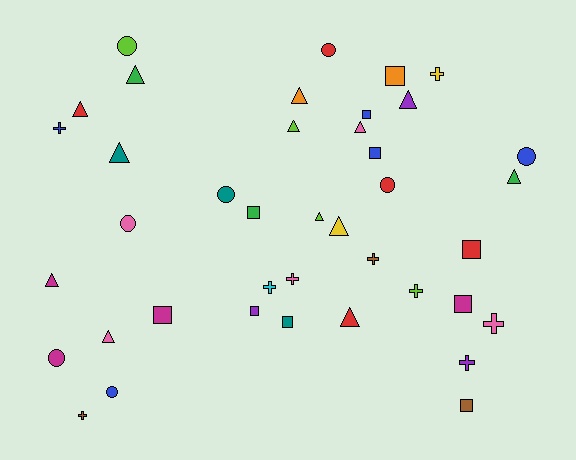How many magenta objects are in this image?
There are 4 magenta objects.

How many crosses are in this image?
There are 9 crosses.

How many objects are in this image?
There are 40 objects.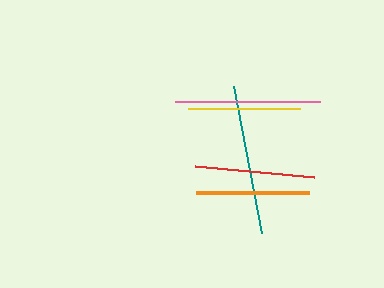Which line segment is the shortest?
The yellow line is the shortest at approximately 112 pixels.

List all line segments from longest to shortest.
From longest to shortest: teal, pink, red, orange, yellow.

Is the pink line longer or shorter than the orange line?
The pink line is longer than the orange line.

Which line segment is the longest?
The teal line is the longest at approximately 149 pixels.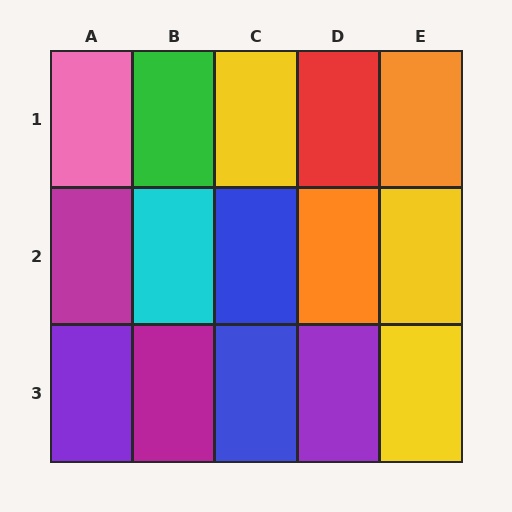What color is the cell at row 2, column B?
Cyan.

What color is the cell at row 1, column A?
Pink.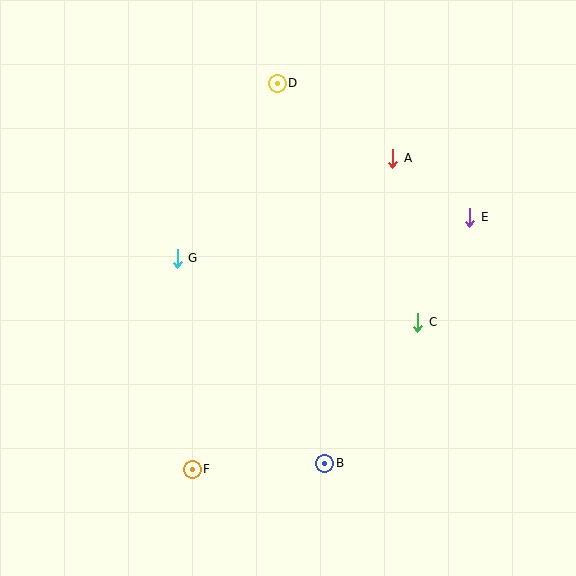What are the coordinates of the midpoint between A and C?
The midpoint between A and C is at (405, 240).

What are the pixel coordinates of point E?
Point E is at (470, 217).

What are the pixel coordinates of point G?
Point G is at (177, 258).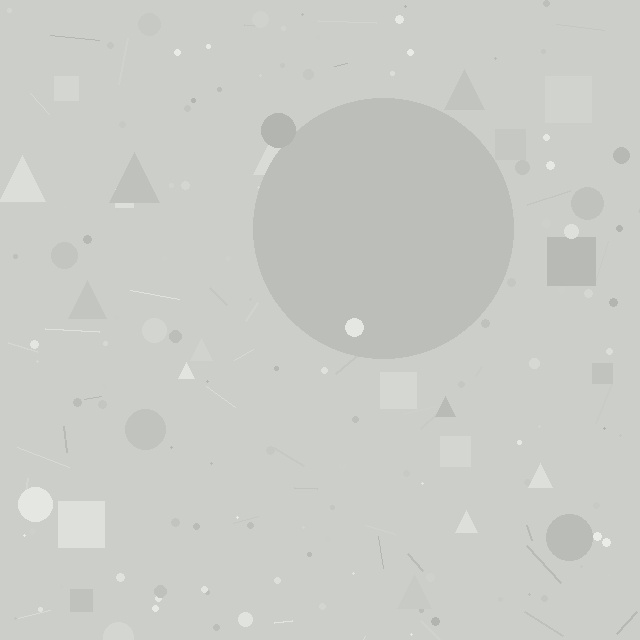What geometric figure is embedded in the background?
A circle is embedded in the background.